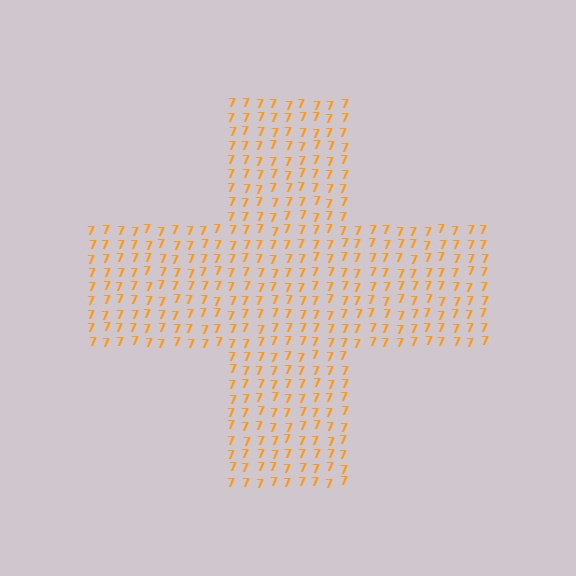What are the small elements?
The small elements are digit 7's.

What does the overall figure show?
The overall figure shows a cross.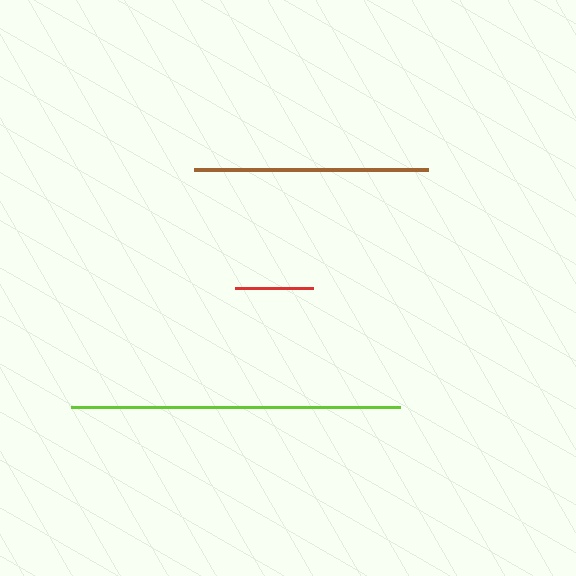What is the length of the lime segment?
The lime segment is approximately 329 pixels long.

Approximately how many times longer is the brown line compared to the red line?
The brown line is approximately 3.0 times the length of the red line.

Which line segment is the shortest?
The red line is the shortest at approximately 77 pixels.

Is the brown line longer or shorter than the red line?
The brown line is longer than the red line.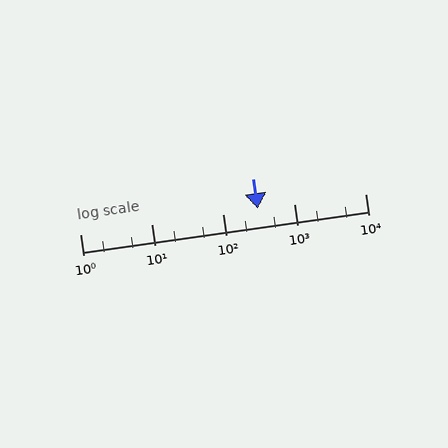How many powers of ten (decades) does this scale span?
The scale spans 4 decades, from 1 to 10000.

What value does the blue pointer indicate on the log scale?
The pointer indicates approximately 310.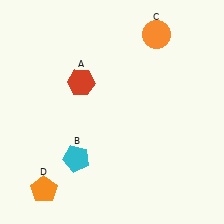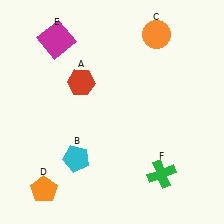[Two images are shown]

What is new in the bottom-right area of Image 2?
A green cross (F) was added in the bottom-right area of Image 2.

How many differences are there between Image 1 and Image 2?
There are 2 differences between the two images.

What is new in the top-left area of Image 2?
A magenta square (E) was added in the top-left area of Image 2.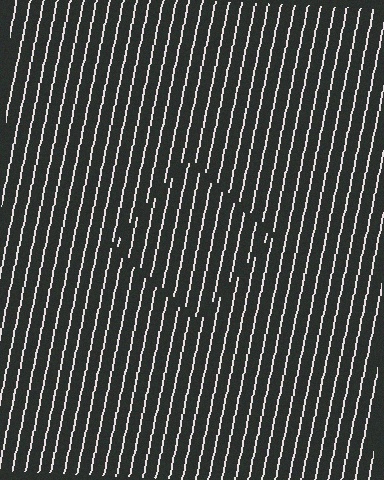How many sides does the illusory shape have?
4 sides — the line-ends trace a square.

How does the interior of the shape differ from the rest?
The interior of the shape contains the same grating, shifted by half a period — the contour is defined by the phase discontinuity where line-ends from the inner and outer gratings abut.